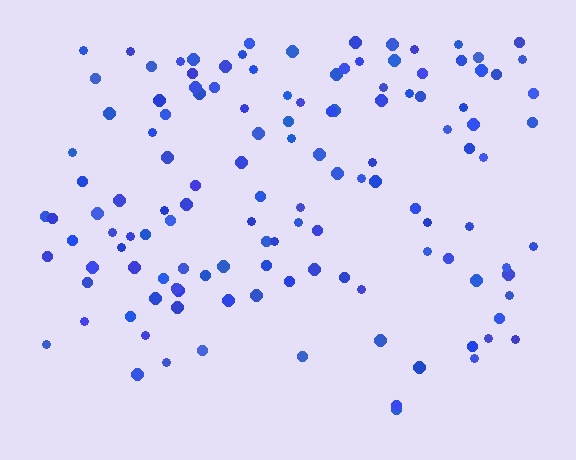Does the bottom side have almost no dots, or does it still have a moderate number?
Still a moderate number, just noticeably fewer than the top.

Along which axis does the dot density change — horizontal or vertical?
Vertical.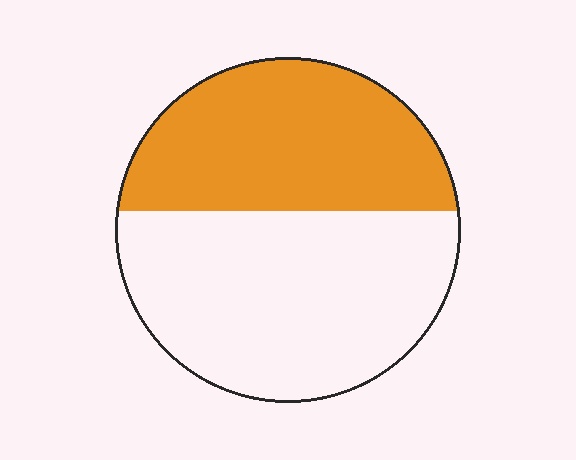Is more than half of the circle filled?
No.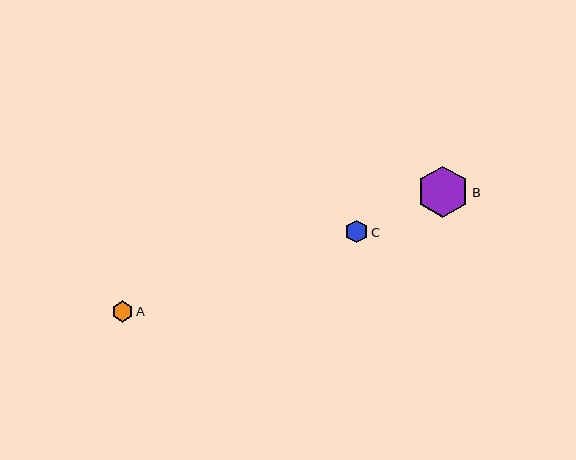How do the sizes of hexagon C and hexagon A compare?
Hexagon C and hexagon A are approximately the same size.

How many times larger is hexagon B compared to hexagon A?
Hexagon B is approximately 2.4 times the size of hexagon A.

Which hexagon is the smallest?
Hexagon A is the smallest with a size of approximately 21 pixels.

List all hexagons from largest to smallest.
From largest to smallest: B, C, A.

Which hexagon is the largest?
Hexagon B is the largest with a size of approximately 51 pixels.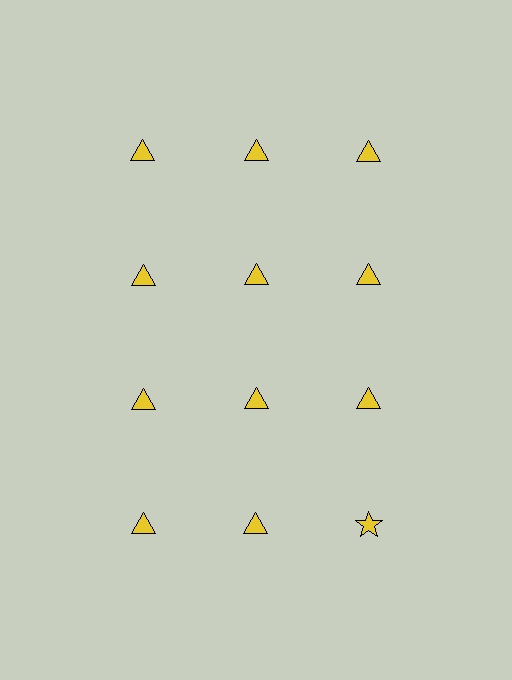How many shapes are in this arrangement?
There are 12 shapes arranged in a grid pattern.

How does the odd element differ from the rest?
It has a different shape: star instead of triangle.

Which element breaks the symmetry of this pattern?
The yellow star in the fourth row, center column breaks the symmetry. All other shapes are yellow triangles.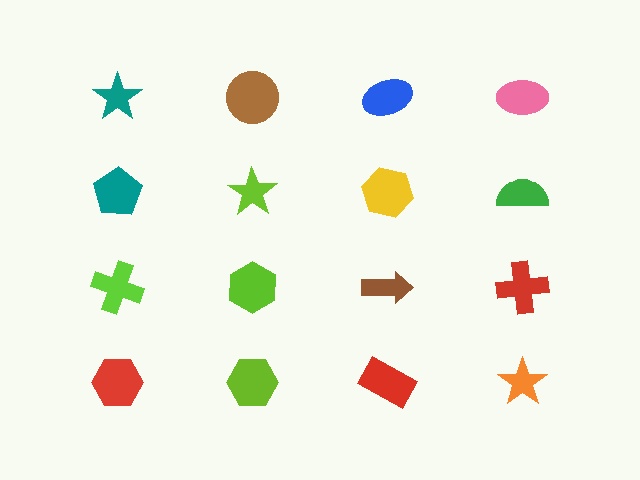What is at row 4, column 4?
An orange star.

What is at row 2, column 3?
A yellow hexagon.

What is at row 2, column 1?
A teal pentagon.